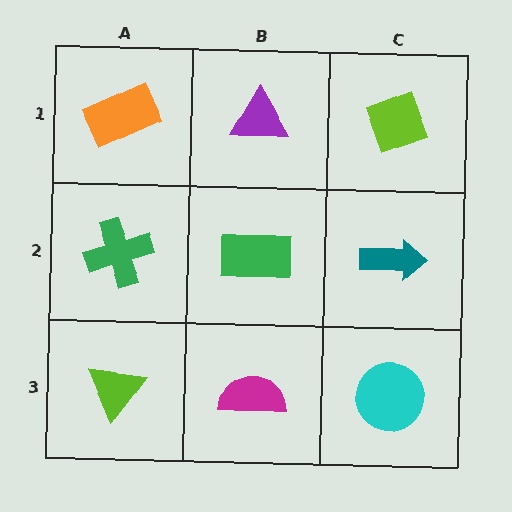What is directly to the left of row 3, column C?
A magenta semicircle.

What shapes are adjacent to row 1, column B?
A green rectangle (row 2, column B), an orange rectangle (row 1, column A), a lime diamond (row 1, column C).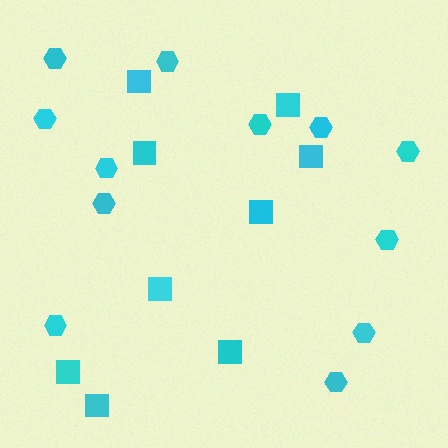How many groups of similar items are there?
There are 2 groups: one group of squares (9) and one group of hexagons (12).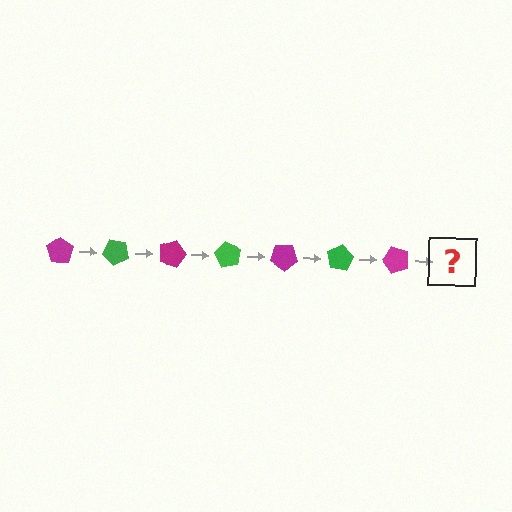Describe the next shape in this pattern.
It should be a green pentagon, rotated 315 degrees from the start.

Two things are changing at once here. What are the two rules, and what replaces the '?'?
The two rules are that it rotates 45 degrees each step and the color cycles through magenta and green. The '?' should be a green pentagon, rotated 315 degrees from the start.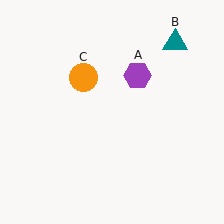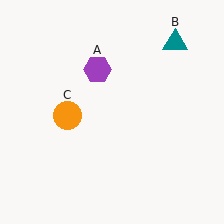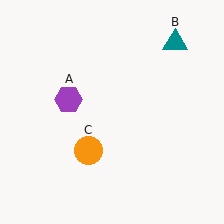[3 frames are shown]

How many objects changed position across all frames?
2 objects changed position: purple hexagon (object A), orange circle (object C).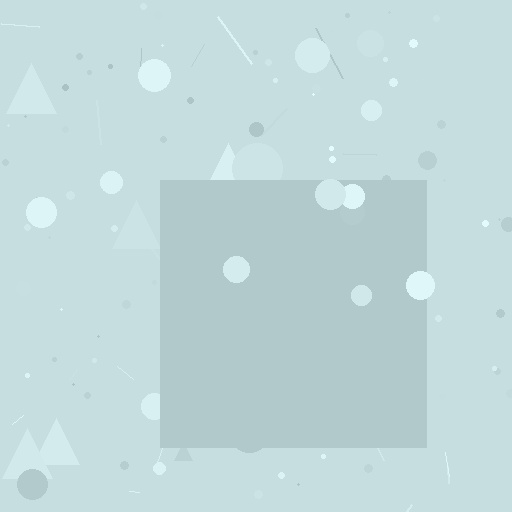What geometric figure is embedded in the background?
A square is embedded in the background.